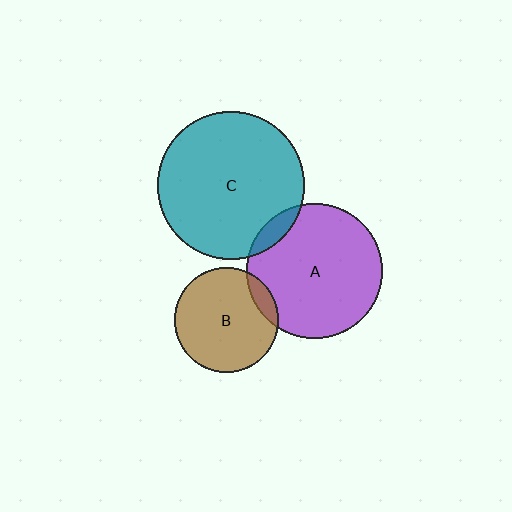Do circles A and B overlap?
Yes.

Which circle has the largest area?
Circle C (teal).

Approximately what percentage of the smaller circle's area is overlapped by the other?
Approximately 10%.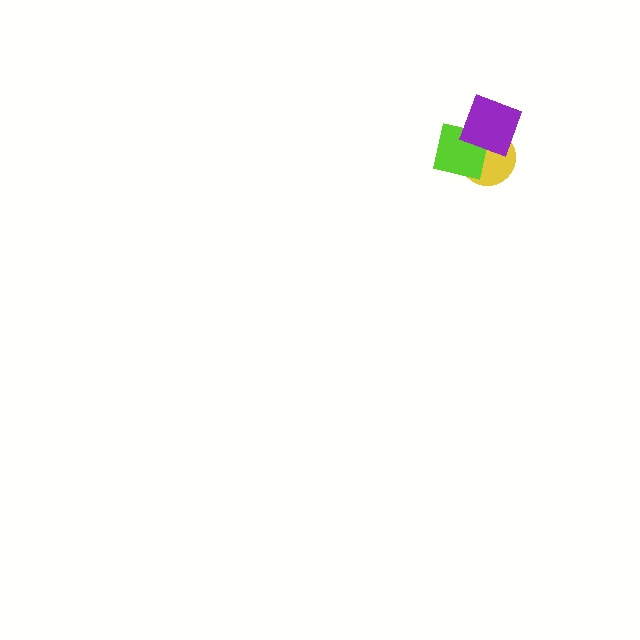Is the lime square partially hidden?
Yes, it is partially covered by another shape.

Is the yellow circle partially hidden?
Yes, it is partially covered by another shape.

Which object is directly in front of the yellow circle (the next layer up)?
The lime square is directly in front of the yellow circle.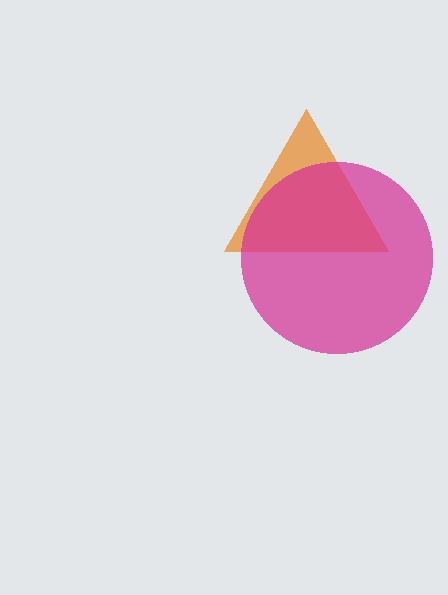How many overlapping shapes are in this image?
There are 2 overlapping shapes in the image.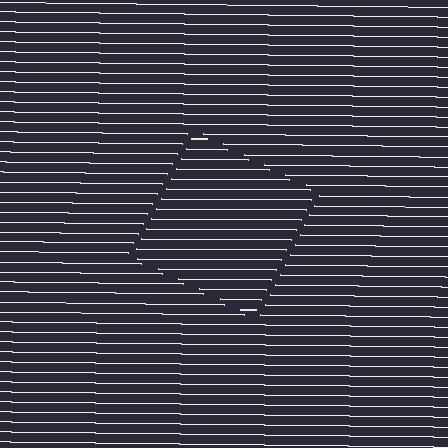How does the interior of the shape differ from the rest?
The interior of the shape contains the same grating, shifted by half a period — the contour is defined by the phase discontinuity where line-ends from the inner and outer gratings abut.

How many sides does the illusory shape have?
4 sides — the line-ends trace a square.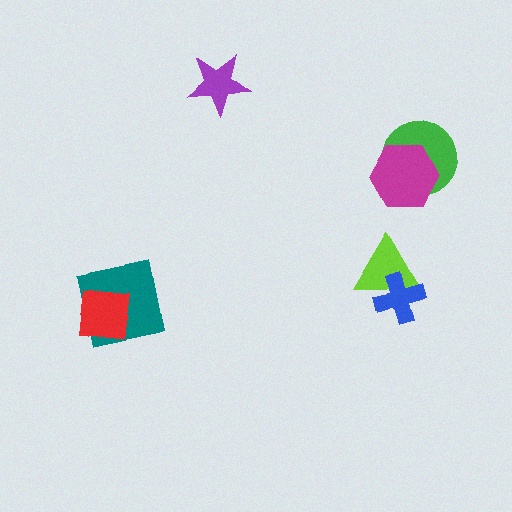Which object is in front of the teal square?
The red square is in front of the teal square.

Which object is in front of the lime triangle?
The blue cross is in front of the lime triangle.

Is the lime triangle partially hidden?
Yes, it is partially covered by another shape.